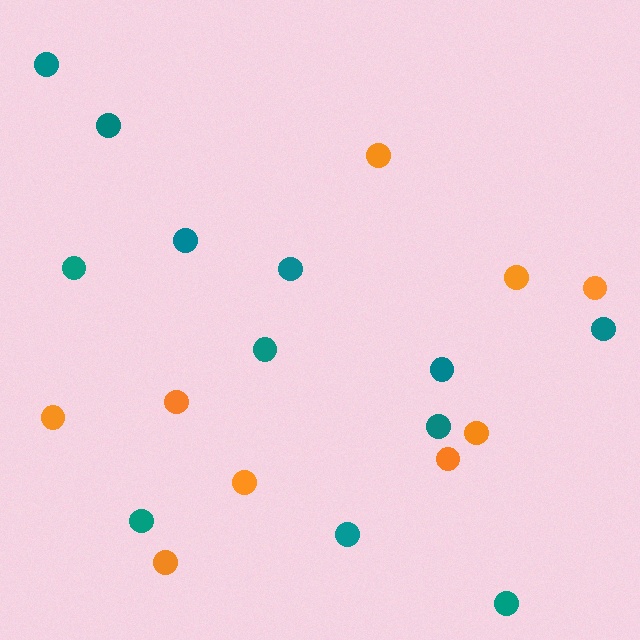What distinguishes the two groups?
There are 2 groups: one group of teal circles (12) and one group of orange circles (9).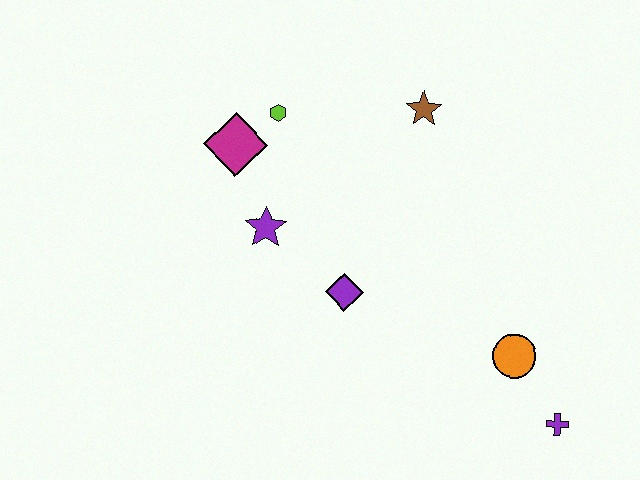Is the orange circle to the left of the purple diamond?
No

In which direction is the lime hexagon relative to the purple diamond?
The lime hexagon is above the purple diamond.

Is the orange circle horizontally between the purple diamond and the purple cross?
Yes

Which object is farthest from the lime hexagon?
The purple cross is farthest from the lime hexagon.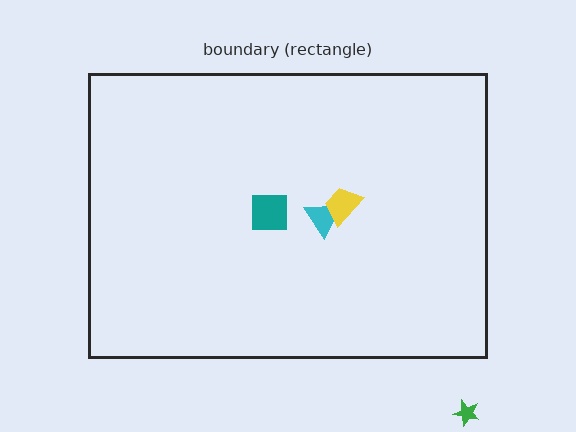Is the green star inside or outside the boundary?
Outside.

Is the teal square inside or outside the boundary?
Inside.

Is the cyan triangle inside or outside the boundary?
Inside.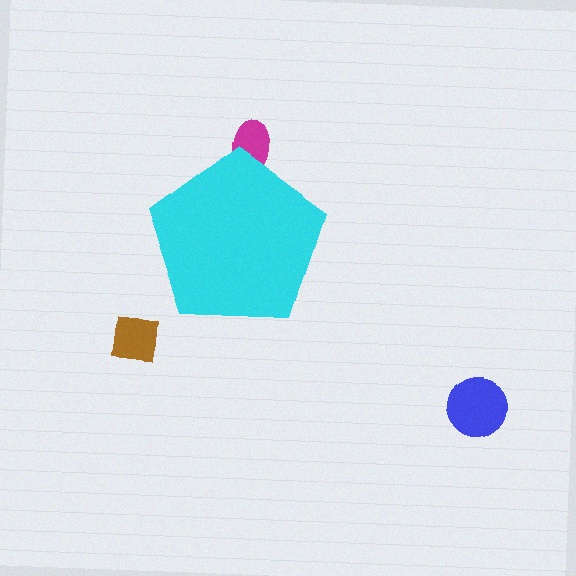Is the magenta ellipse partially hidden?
Yes, the magenta ellipse is partially hidden behind the cyan pentagon.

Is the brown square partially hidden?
No, the brown square is fully visible.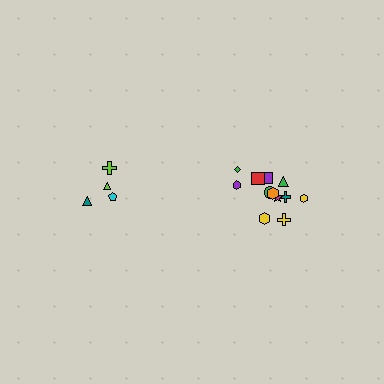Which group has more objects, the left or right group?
The right group.